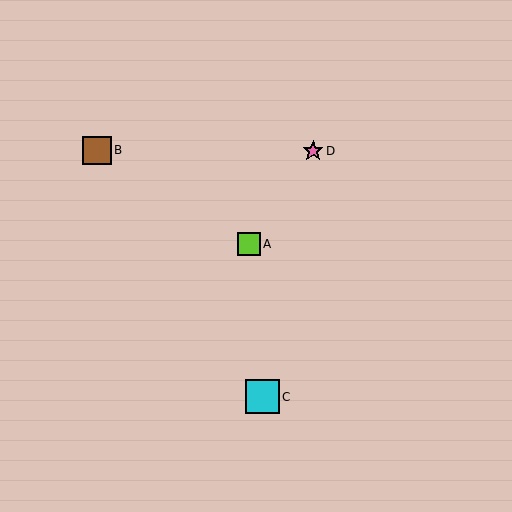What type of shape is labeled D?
Shape D is a pink star.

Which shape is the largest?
The cyan square (labeled C) is the largest.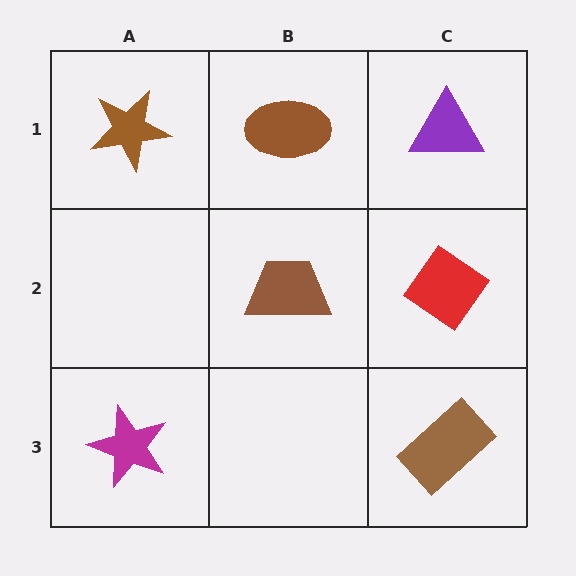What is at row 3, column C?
A brown rectangle.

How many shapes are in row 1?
3 shapes.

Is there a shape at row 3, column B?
No, that cell is empty.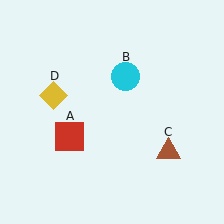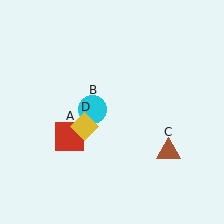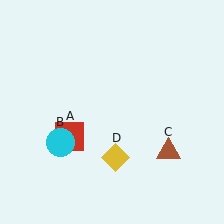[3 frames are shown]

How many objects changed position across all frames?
2 objects changed position: cyan circle (object B), yellow diamond (object D).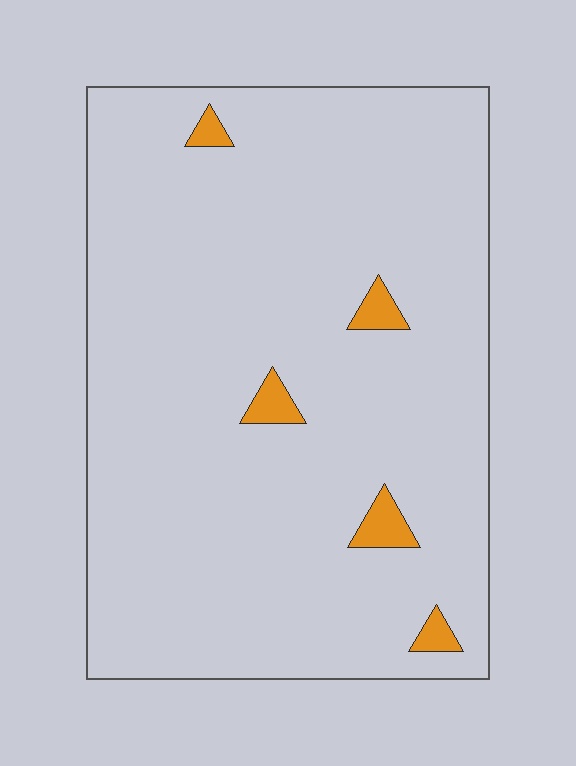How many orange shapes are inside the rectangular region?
5.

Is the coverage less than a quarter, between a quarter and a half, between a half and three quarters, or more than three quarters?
Less than a quarter.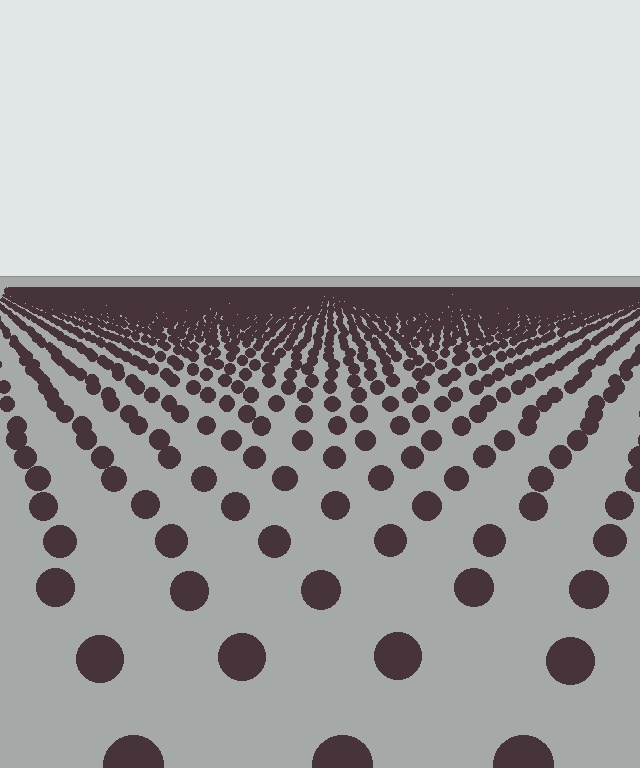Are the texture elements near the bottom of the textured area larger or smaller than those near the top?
Larger. Near the bottom, elements are closer to the viewer and appear at a bigger on-screen size.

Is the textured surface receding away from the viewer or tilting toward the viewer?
The surface is receding away from the viewer. Texture elements get smaller and denser toward the top.